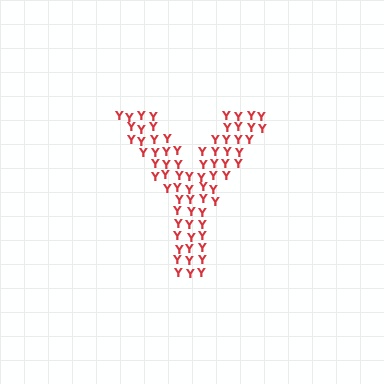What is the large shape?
The large shape is the letter Y.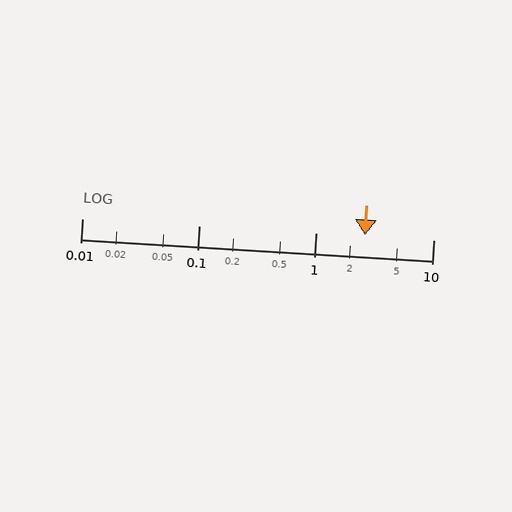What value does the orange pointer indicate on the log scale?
The pointer indicates approximately 2.6.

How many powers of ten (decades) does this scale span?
The scale spans 3 decades, from 0.01 to 10.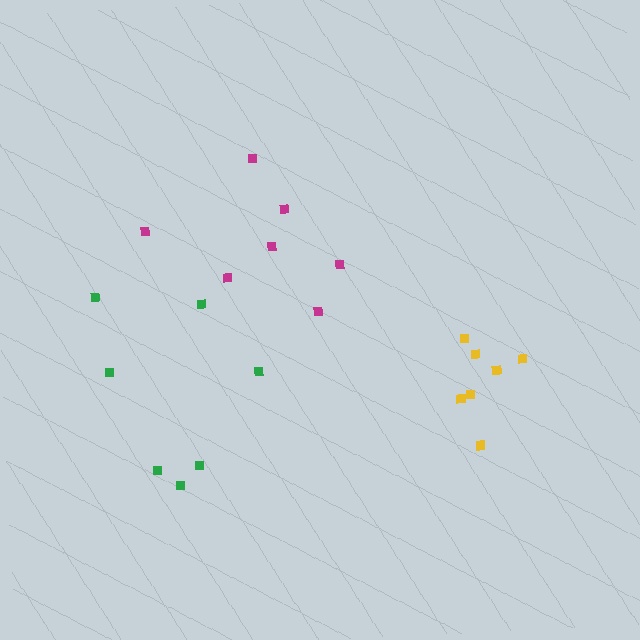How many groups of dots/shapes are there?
There are 3 groups.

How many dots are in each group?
Group 1: 7 dots, Group 2: 7 dots, Group 3: 7 dots (21 total).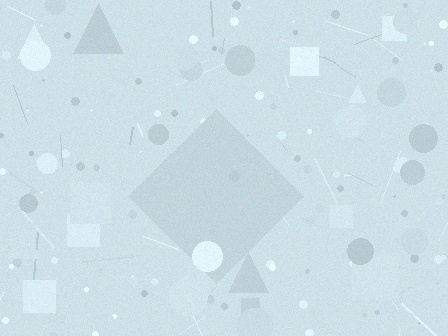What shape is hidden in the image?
A diamond is hidden in the image.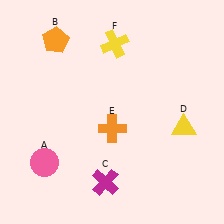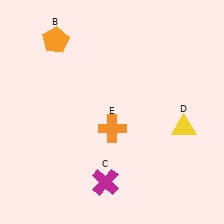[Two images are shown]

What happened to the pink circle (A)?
The pink circle (A) was removed in Image 2. It was in the bottom-left area of Image 1.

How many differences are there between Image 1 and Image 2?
There are 2 differences between the two images.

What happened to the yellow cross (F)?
The yellow cross (F) was removed in Image 2. It was in the top-right area of Image 1.